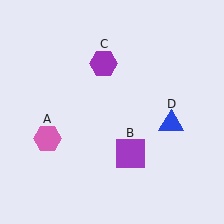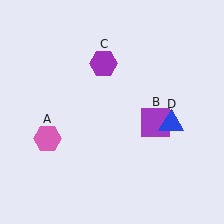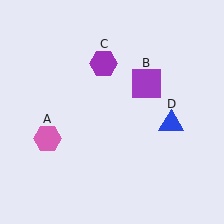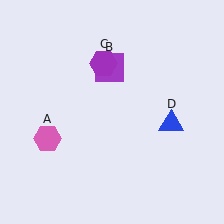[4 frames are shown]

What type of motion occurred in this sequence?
The purple square (object B) rotated counterclockwise around the center of the scene.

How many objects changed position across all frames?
1 object changed position: purple square (object B).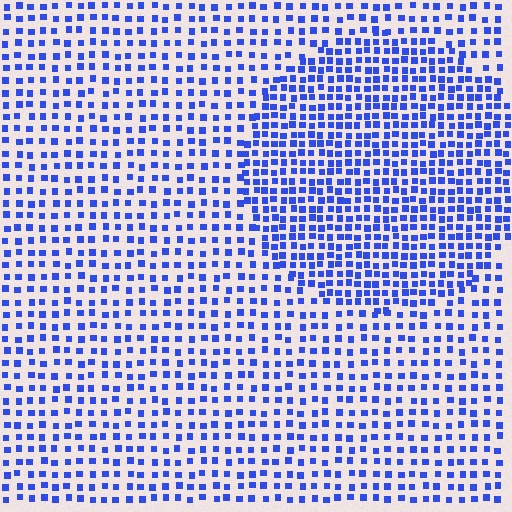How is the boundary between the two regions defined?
The boundary is defined by a change in element density (approximately 1.8x ratio). All elements are the same color, size, and shape.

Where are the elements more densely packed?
The elements are more densely packed inside the circle boundary.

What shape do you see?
I see a circle.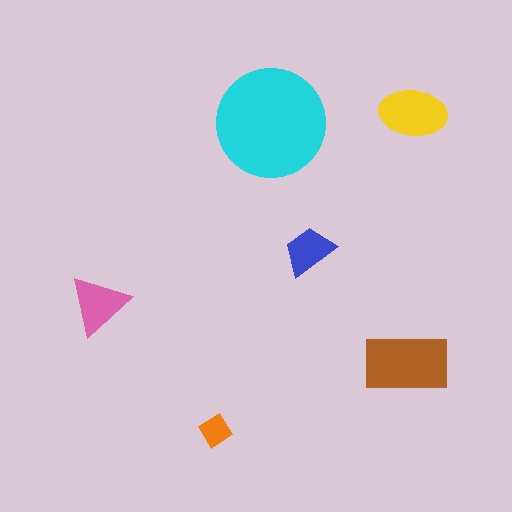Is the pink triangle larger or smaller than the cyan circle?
Smaller.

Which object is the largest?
The cyan circle.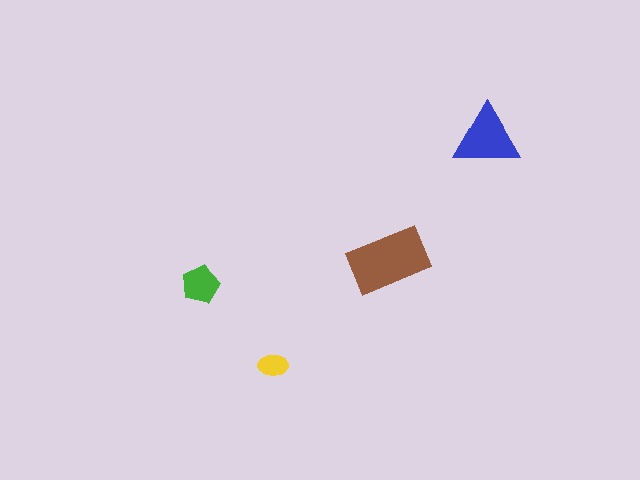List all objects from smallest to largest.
The yellow ellipse, the green pentagon, the blue triangle, the brown rectangle.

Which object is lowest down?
The yellow ellipse is bottommost.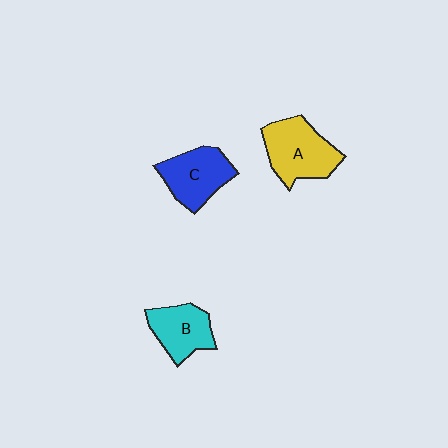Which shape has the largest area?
Shape A (yellow).